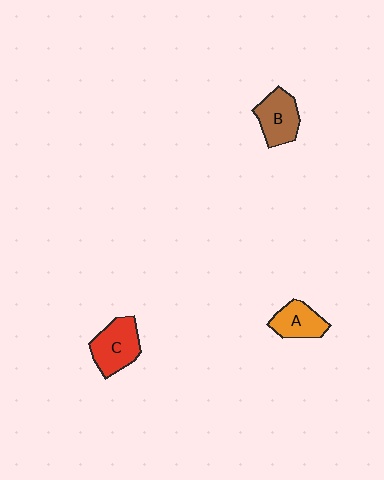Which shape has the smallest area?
Shape A (orange).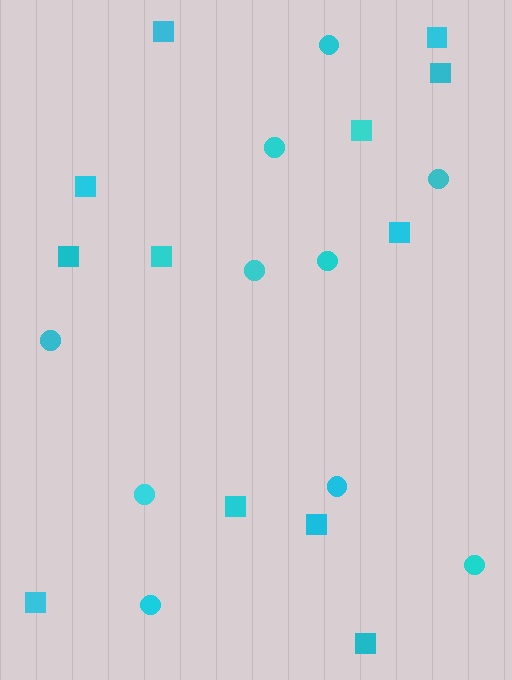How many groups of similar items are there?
There are 2 groups: one group of squares (12) and one group of circles (10).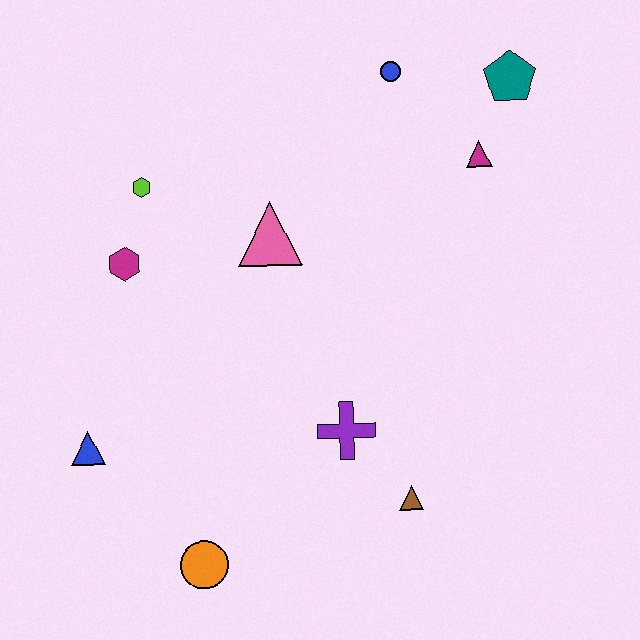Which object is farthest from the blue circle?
The orange circle is farthest from the blue circle.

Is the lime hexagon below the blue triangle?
No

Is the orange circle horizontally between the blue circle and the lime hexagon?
Yes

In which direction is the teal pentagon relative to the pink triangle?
The teal pentagon is to the right of the pink triangle.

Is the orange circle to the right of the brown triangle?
No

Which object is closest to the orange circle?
The blue triangle is closest to the orange circle.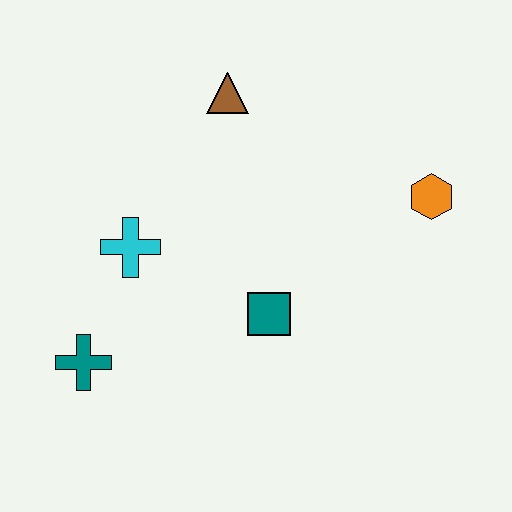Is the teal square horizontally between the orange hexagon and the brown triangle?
Yes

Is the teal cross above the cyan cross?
No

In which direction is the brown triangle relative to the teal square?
The brown triangle is above the teal square.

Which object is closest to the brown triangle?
The cyan cross is closest to the brown triangle.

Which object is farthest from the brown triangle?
The teal cross is farthest from the brown triangle.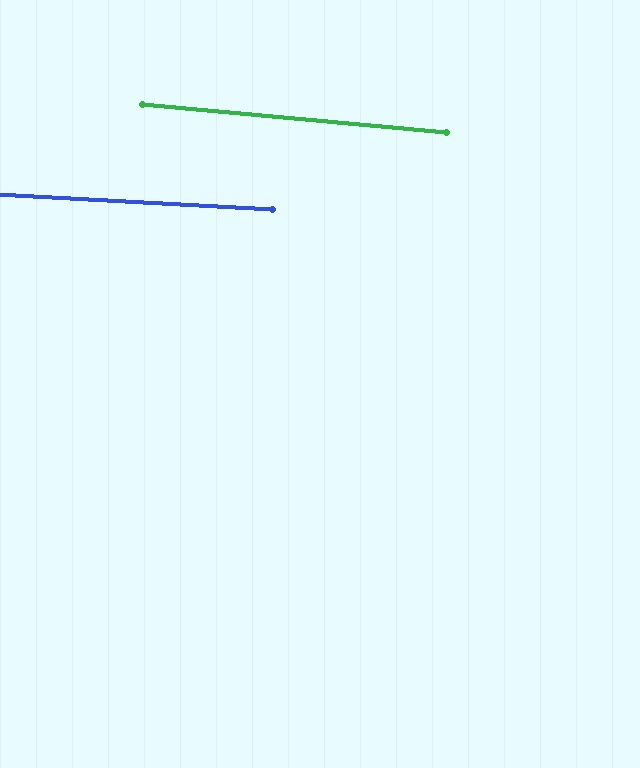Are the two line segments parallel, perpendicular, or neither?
Parallel — their directions differ by only 2.0°.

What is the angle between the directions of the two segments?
Approximately 2 degrees.